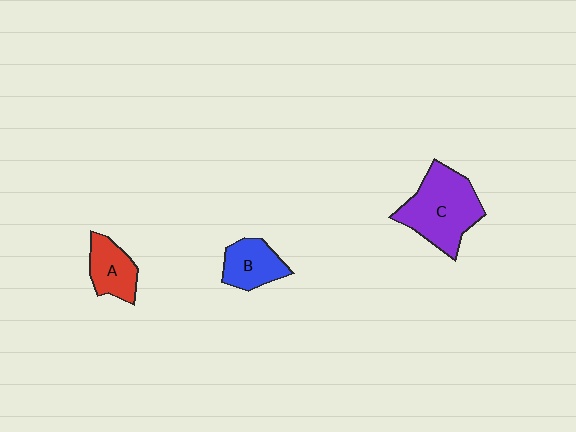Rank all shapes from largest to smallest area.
From largest to smallest: C (purple), B (blue), A (red).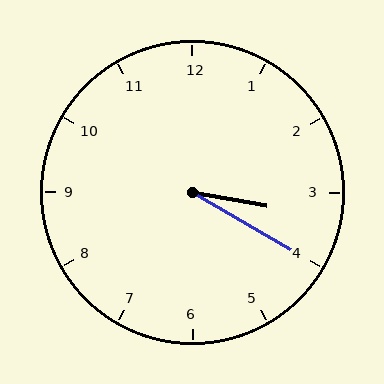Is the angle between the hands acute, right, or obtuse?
It is acute.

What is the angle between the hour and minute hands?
Approximately 20 degrees.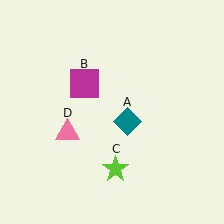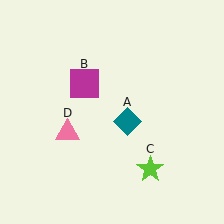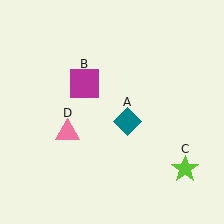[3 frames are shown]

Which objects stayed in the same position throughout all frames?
Teal diamond (object A) and magenta square (object B) and pink triangle (object D) remained stationary.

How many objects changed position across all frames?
1 object changed position: lime star (object C).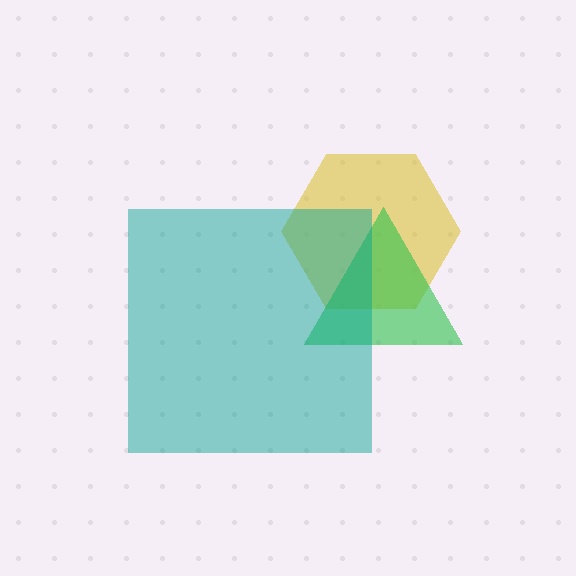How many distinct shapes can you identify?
There are 3 distinct shapes: a yellow hexagon, a green triangle, a teal square.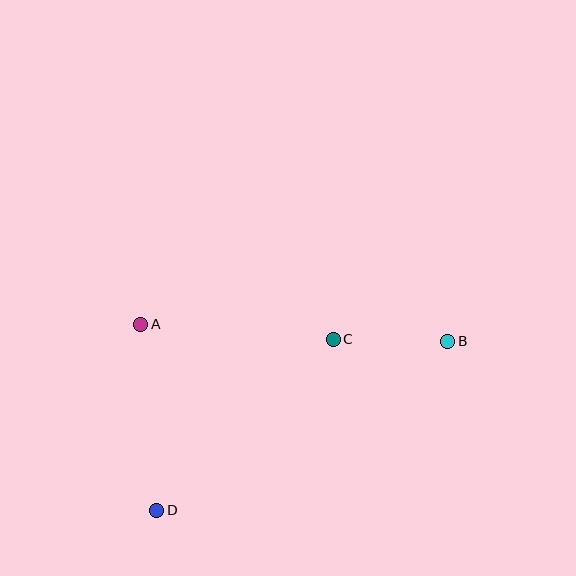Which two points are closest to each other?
Points B and C are closest to each other.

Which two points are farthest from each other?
Points B and D are farthest from each other.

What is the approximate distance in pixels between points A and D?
The distance between A and D is approximately 187 pixels.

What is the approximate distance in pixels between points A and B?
The distance between A and B is approximately 307 pixels.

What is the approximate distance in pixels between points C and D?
The distance between C and D is approximately 246 pixels.